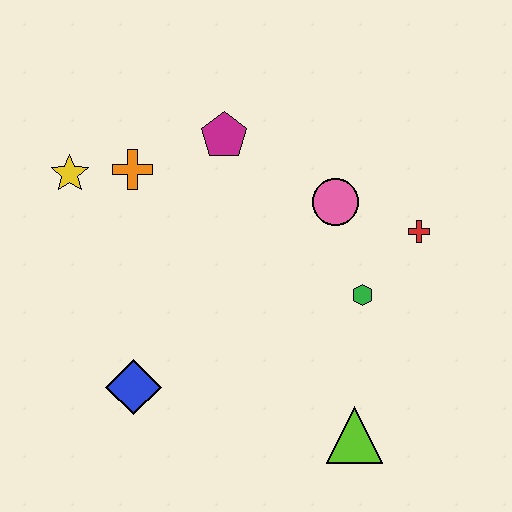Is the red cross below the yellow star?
Yes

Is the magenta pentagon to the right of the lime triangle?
No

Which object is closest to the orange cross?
The yellow star is closest to the orange cross.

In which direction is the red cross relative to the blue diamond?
The red cross is to the right of the blue diamond.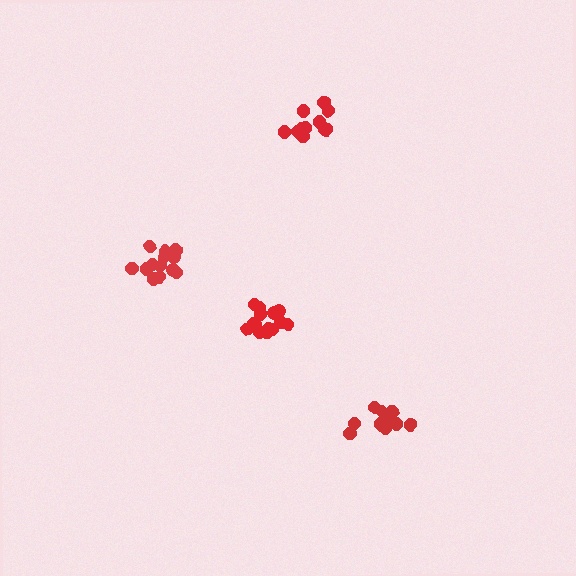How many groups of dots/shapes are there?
There are 4 groups.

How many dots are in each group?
Group 1: 11 dots, Group 2: 13 dots, Group 3: 11 dots, Group 4: 15 dots (50 total).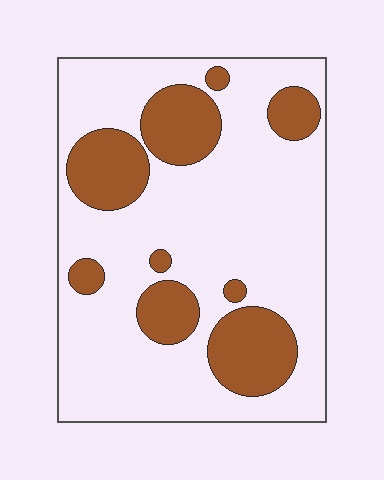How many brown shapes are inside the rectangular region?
9.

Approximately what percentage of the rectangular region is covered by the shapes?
Approximately 25%.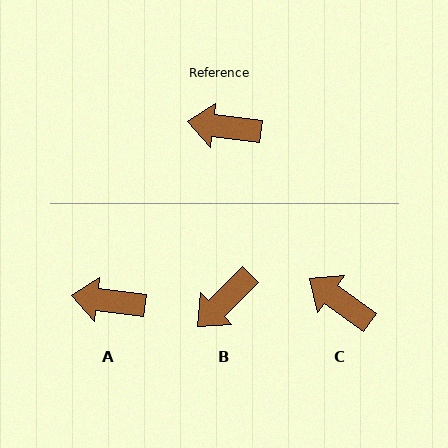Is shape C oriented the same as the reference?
No, it is off by about 29 degrees.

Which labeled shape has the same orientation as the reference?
A.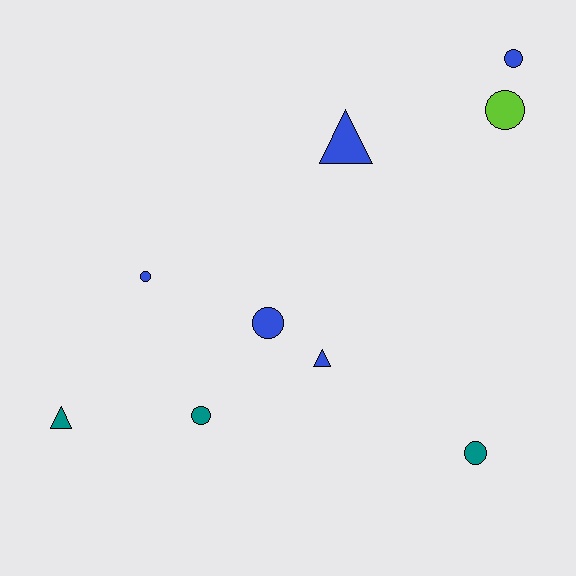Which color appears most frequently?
Blue, with 5 objects.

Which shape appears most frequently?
Circle, with 6 objects.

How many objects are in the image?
There are 9 objects.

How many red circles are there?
There are no red circles.